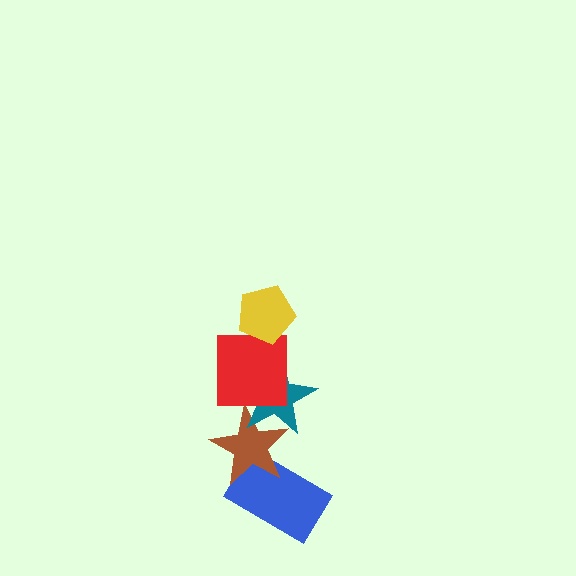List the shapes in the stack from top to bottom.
From top to bottom: the yellow pentagon, the red square, the teal star, the brown star, the blue rectangle.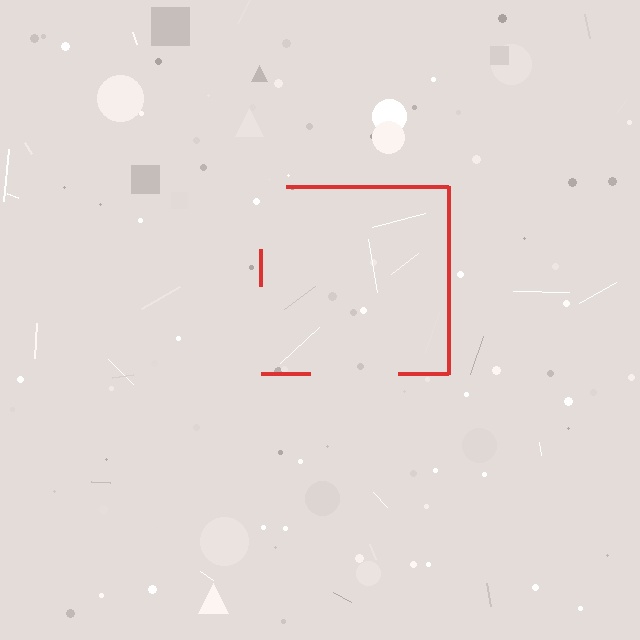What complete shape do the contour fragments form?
The contour fragments form a square.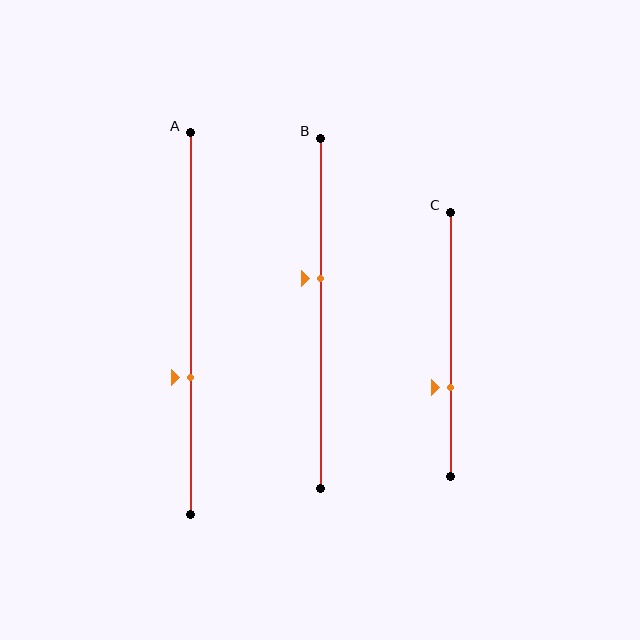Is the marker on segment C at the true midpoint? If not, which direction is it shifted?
No, the marker on segment C is shifted downward by about 16% of the segment length.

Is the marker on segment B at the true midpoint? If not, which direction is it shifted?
No, the marker on segment B is shifted upward by about 10% of the segment length.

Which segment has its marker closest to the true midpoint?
Segment B has its marker closest to the true midpoint.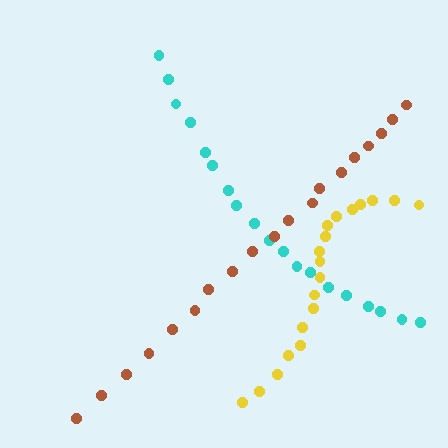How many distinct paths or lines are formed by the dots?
There are 3 distinct paths.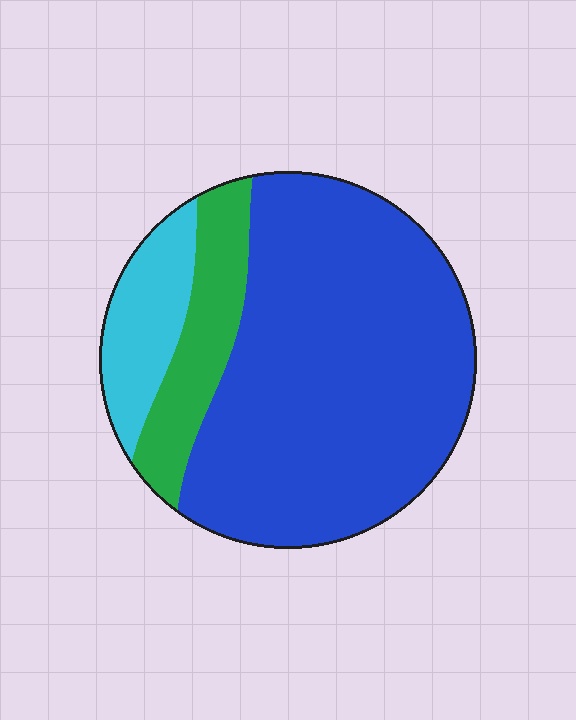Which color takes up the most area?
Blue, at roughly 70%.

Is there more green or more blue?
Blue.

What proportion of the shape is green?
Green covers about 15% of the shape.